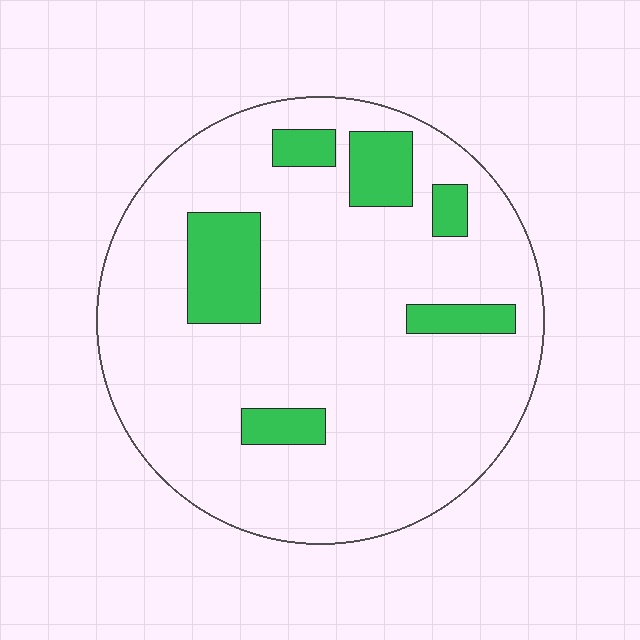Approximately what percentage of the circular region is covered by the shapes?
Approximately 15%.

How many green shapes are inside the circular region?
6.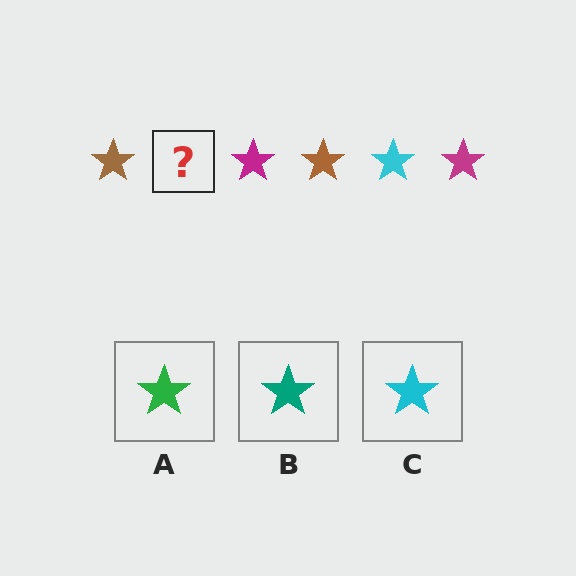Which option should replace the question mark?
Option C.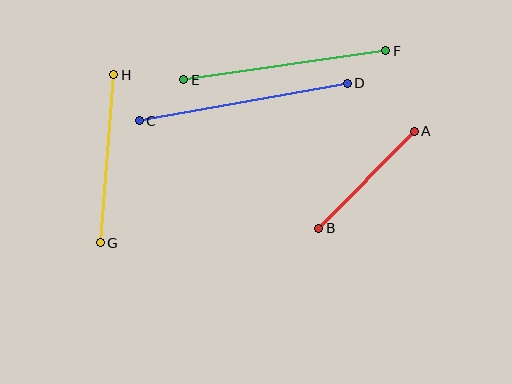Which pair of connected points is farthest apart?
Points C and D are farthest apart.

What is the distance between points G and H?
The distance is approximately 169 pixels.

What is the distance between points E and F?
The distance is approximately 204 pixels.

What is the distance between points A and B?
The distance is approximately 136 pixels.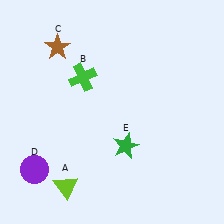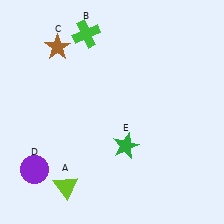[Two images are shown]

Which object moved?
The green cross (B) moved up.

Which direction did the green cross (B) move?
The green cross (B) moved up.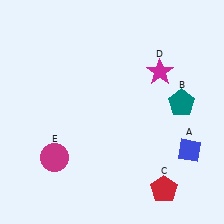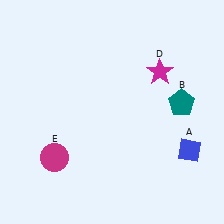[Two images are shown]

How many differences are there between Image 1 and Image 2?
There is 1 difference between the two images.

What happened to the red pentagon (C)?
The red pentagon (C) was removed in Image 2. It was in the bottom-right area of Image 1.